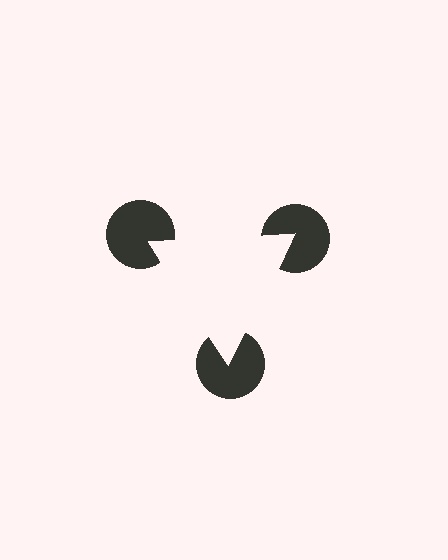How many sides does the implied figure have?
3 sides.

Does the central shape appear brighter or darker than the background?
It typically appears slightly brighter than the background, even though no actual brightness change is drawn.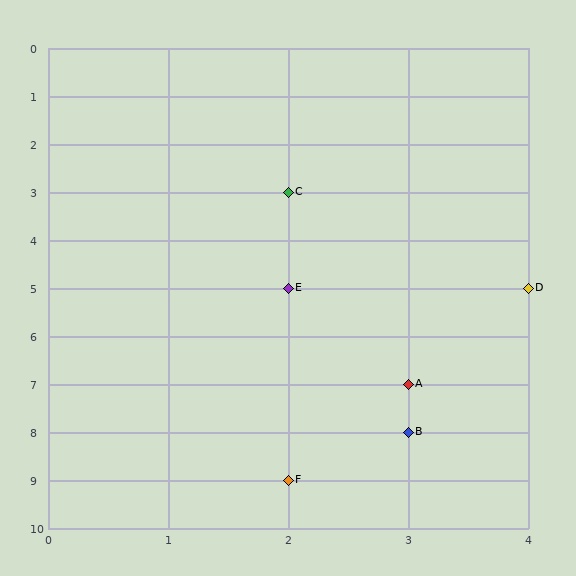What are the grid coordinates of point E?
Point E is at grid coordinates (2, 5).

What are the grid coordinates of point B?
Point B is at grid coordinates (3, 8).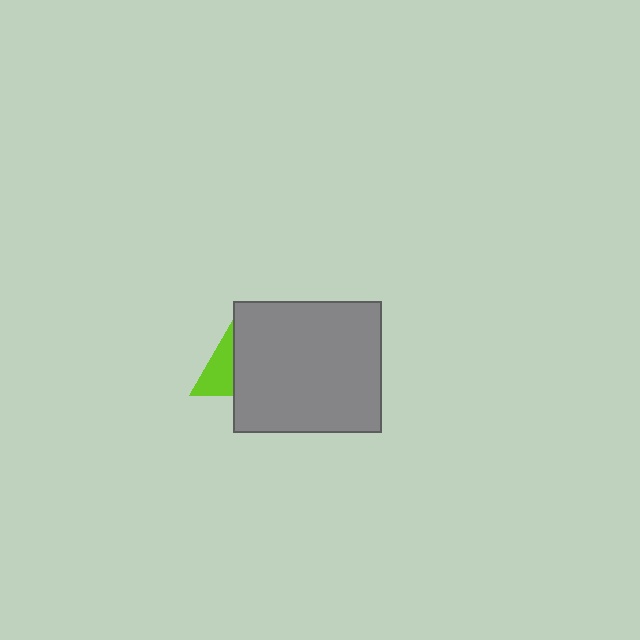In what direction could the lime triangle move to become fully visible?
The lime triangle could move left. That would shift it out from behind the gray rectangle entirely.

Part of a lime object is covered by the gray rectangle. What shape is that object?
It is a triangle.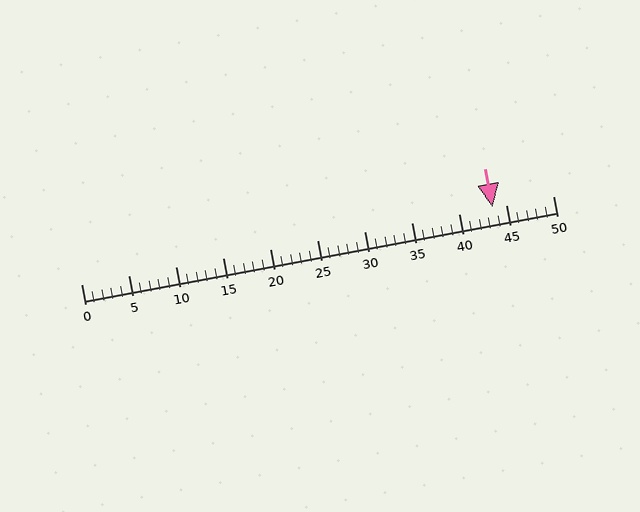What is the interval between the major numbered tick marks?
The major tick marks are spaced 5 units apart.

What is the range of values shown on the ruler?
The ruler shows values from 0 to 50.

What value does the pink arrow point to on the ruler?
The pink arrow points to approximately 44.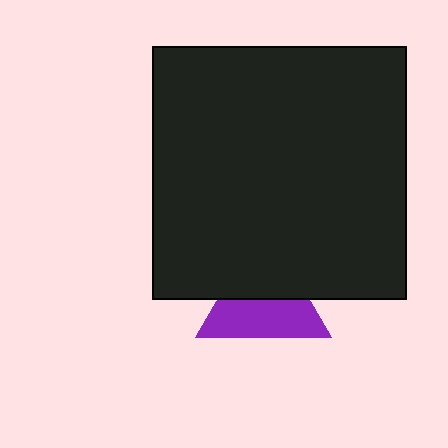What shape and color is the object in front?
The object in front is a black square.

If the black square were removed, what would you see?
You would see the complete purple triangle.